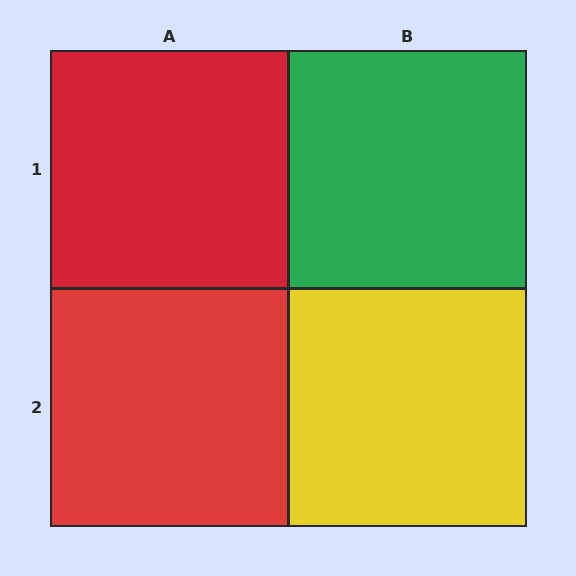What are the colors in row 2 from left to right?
Red, yellow.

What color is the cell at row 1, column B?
Green.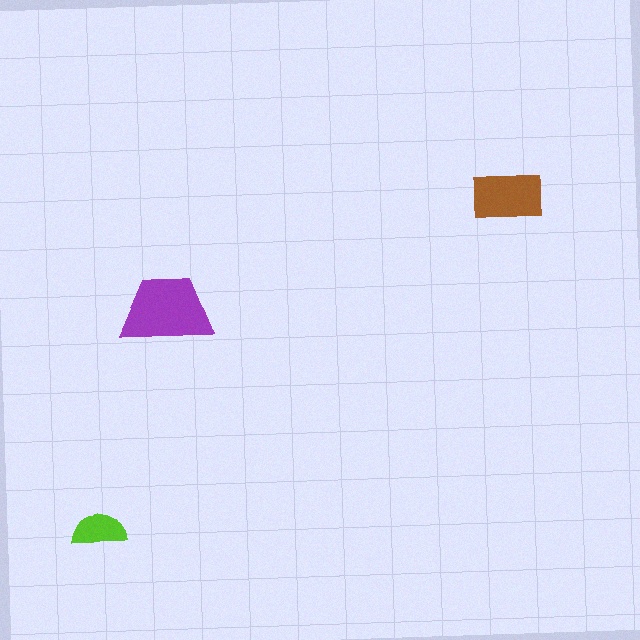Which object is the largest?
The purple trapezoid.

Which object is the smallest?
The lime semicircle.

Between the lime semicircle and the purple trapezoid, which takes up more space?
The purple trapezoid.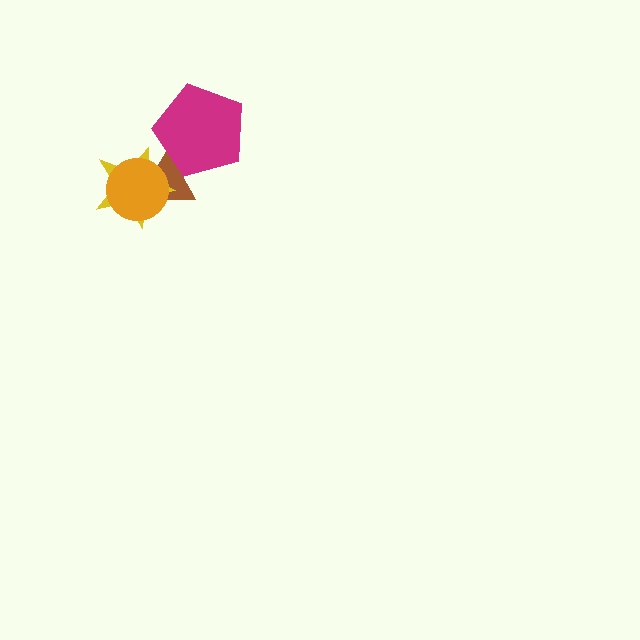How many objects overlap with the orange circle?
2 objects overlap with the orange circle.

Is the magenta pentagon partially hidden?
No, no other shape covers it.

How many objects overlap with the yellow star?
2 objects overlap with the yellow star.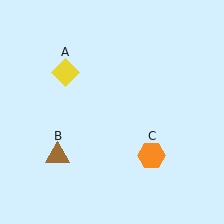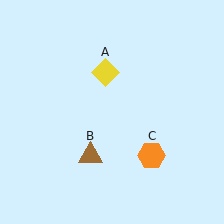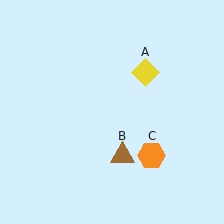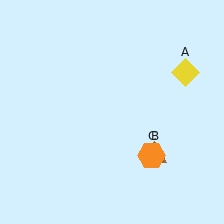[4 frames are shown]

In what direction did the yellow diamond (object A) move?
The yellow diamond (object A) moved right.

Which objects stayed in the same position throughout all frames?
Orange hexagon (object C) remained stationary.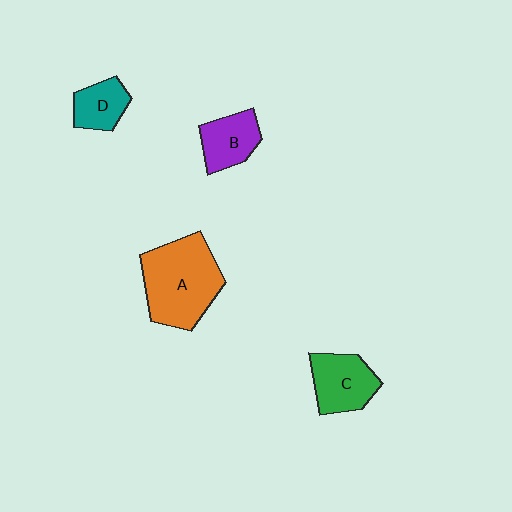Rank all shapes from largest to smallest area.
From largest to smallest: A (orange), C (green), B (purple), D (teal).